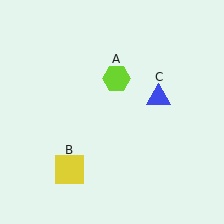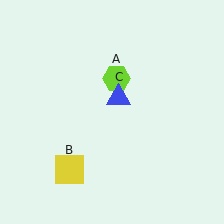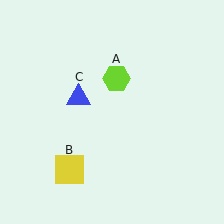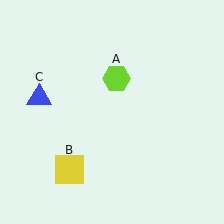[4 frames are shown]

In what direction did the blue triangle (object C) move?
The blue triangle (object C) moved left.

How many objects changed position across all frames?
1 object changed position: blue triangle (object C).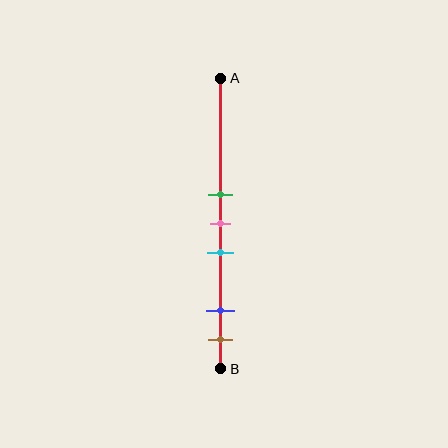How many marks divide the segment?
There are 5 marks dividing the segment.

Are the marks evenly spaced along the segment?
No, the marks are not evenly spaced.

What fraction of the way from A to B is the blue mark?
The blue mark is approximately 80% (0.8) of the way from A to B.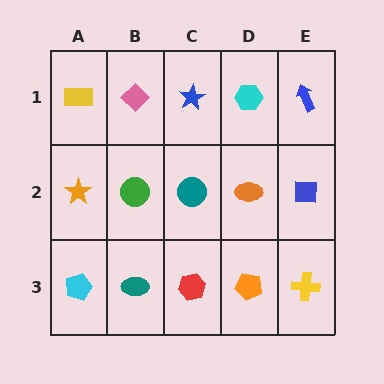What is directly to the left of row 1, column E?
A cyan hexagon.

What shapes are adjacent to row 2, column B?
A pink diamond (row 1, column B), a teal ellipse (row 3, column B), an orange star (row 2, column A), a teal circle (row 2, column C).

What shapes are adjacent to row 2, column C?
A blue star (row 1, column C), a red hexagon (row 3, column C), a green circle (row 2, column B), an orange ellipse (row 2, column D).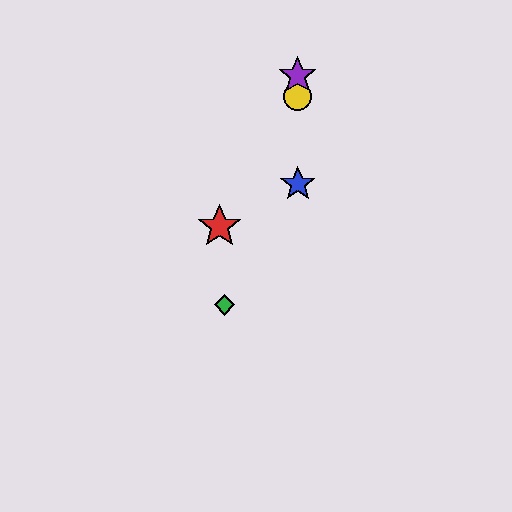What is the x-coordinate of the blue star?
The blue star is at x≈298.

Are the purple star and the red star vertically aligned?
No, the purple star is at x≈298 and the red star is at x≈219.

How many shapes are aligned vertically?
3 shapes (the blue star, the yellow circle, the purple star) are aligned vertically.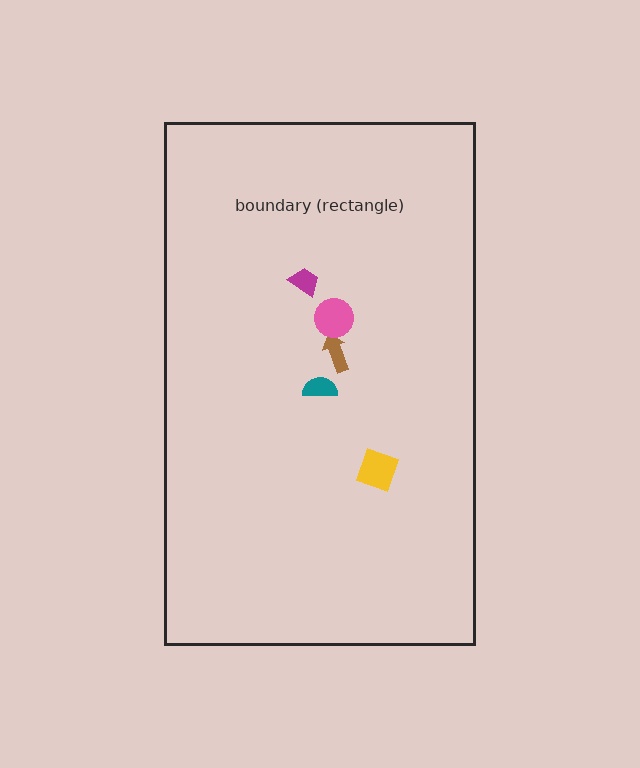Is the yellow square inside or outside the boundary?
Inside.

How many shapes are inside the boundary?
5 inside, 0 outside.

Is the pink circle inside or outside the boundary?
Inside.